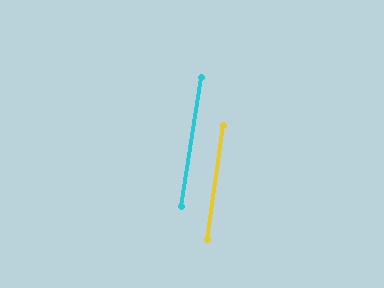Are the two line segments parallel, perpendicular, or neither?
Parallel — their directions differ by only 0.8°.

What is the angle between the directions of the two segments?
Approximately 1 degree.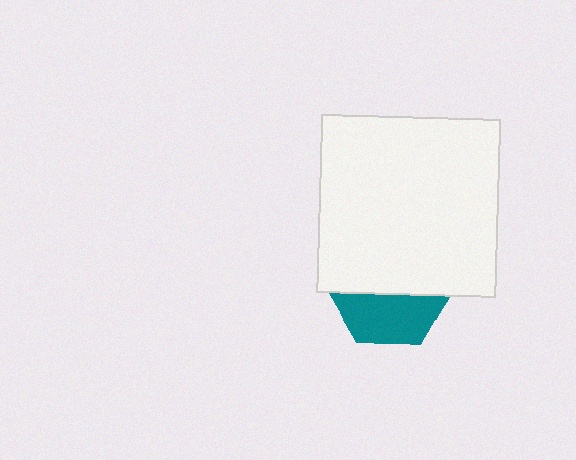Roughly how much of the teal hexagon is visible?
A small part of it is visible (roughly 43%).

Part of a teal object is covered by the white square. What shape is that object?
It is a hexagon.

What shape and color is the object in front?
The object in front is a white square.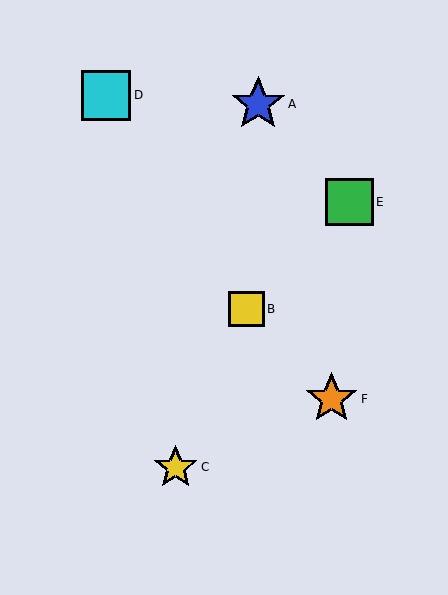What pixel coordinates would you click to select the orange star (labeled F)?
Click at (332, 399) to select the orange star F.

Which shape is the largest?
The blue star (labeled A) is the largest.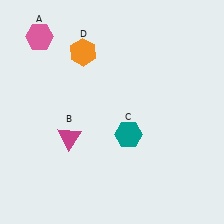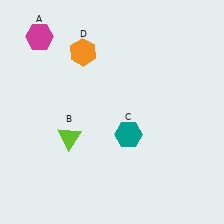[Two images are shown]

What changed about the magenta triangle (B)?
In Image 1, B is magenta. In Image 2, it changed to lime.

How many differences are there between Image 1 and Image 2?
There are 2 differences between the two images.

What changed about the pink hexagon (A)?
In Image 1, A is pink. In Image 2, it changed to magenta.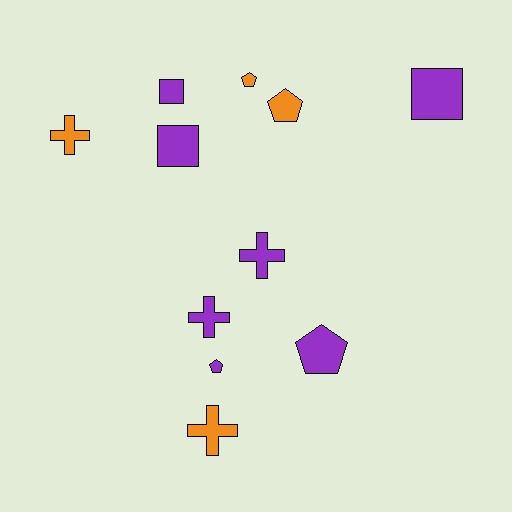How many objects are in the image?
There are 11 objects.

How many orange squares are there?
There are no orange squares.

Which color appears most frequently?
Purple, with 7 objects.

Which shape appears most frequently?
Pentagon, with 4 objects.